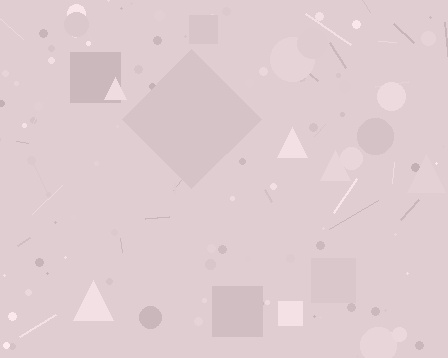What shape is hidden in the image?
A diamond is hidden in the image.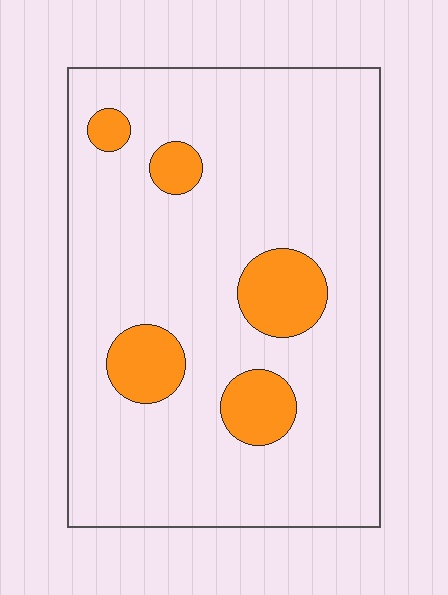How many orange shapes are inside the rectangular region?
5.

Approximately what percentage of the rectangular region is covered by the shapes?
Approximately 15%.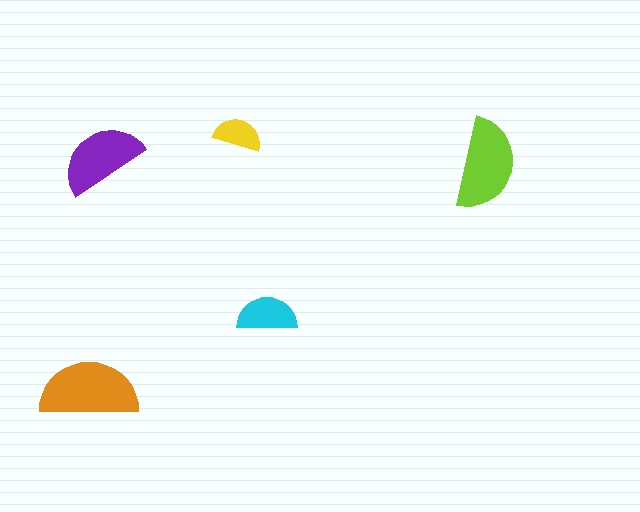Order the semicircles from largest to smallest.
the orange one, the lime one, the purple one, the cyan one, the yellow one.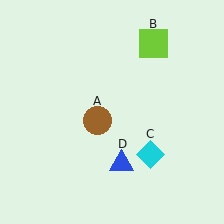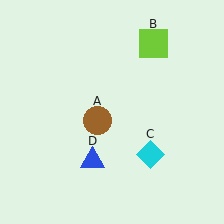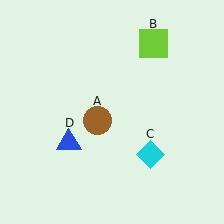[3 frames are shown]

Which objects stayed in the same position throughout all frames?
Brown circle (object A) and lime square (object B) and cyan diamond (object C) remained stationary.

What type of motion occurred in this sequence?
The blue triangle (object D) rotated clockwise around the center of the scene.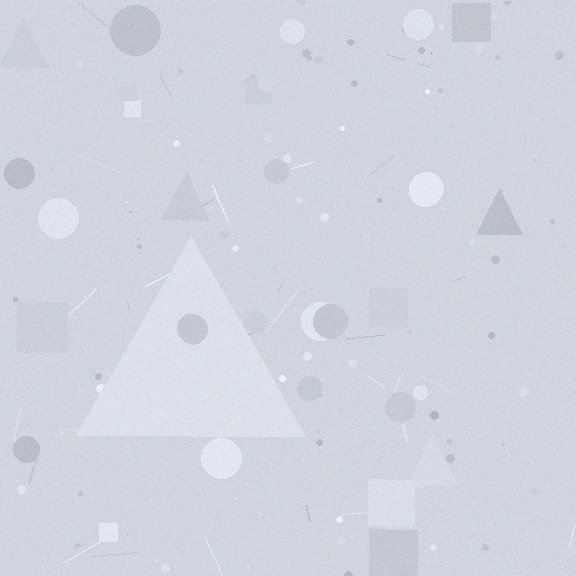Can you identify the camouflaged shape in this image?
The camouflaged shape is a triangle.